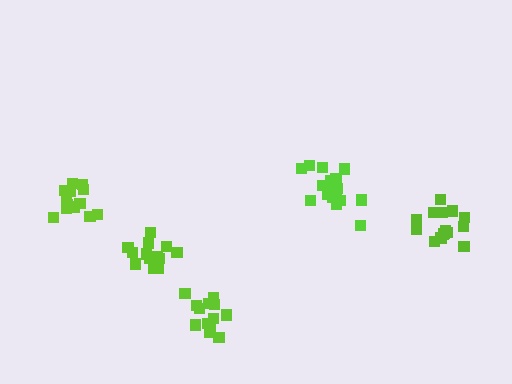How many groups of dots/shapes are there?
There are 5 groups.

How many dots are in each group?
Group 1: 13 dots, Group 2: 18 dots, Group 3: 13 dots, Group 4: 15 dots, Group 5: 13 dots (72 total).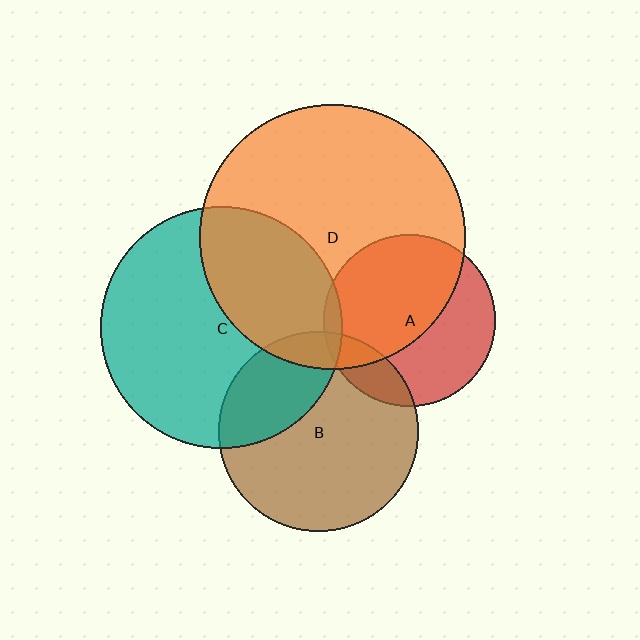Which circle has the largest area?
Circle D (orange).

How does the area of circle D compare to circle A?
Approximately 2.4 times.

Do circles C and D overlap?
Yes.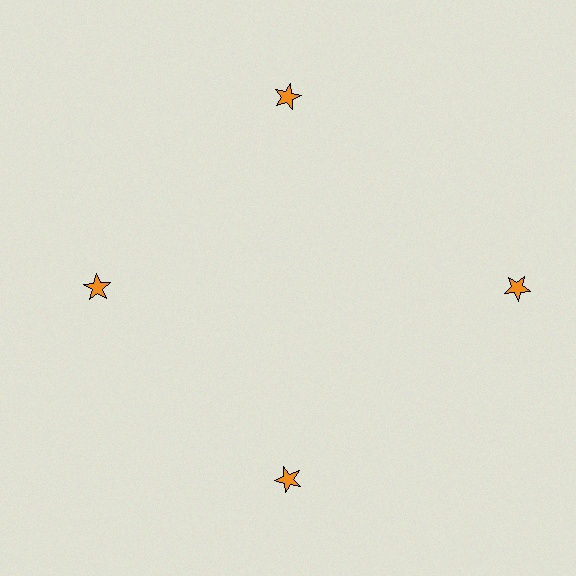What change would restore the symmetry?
The symmetry would be restored by moving it inward, back onto the ring so that all 4 stars sit at equal angles and equal distance from the center.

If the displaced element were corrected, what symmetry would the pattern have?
It would have 4-fold rotational symmetry — the pattern would map onto itself every 90 degrees.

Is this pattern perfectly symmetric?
No. The 4 orange stars are arranged in a ring, but one element near the 3 o'clock position is pushed outward from the center, breaking the 4-fold rotational symmetry.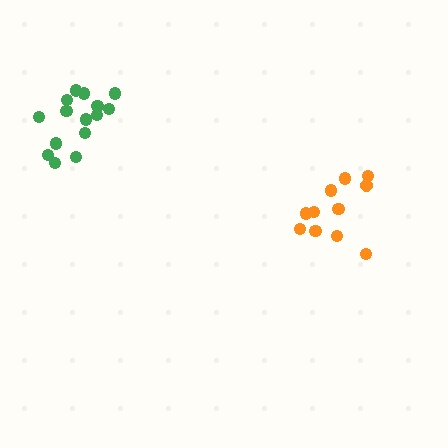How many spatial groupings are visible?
There are 2 spatial groupings.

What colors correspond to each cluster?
The clusters are colored: orange, green.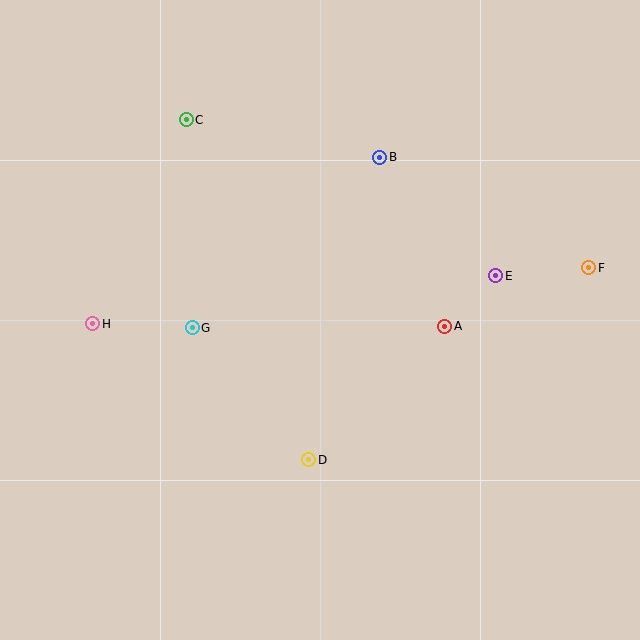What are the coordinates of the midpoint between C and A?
The midpoint between C and A is at (315, 223).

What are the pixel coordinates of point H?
Point H is at (93, 324).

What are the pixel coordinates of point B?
Point B is at (380, 157).